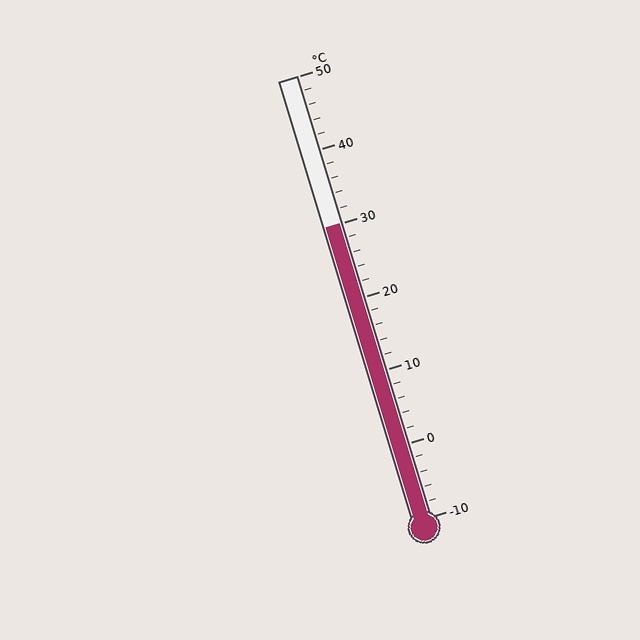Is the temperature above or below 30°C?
The temperature is at 30°C.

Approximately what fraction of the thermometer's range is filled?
The thermometer is filled to approximately 65% of its range.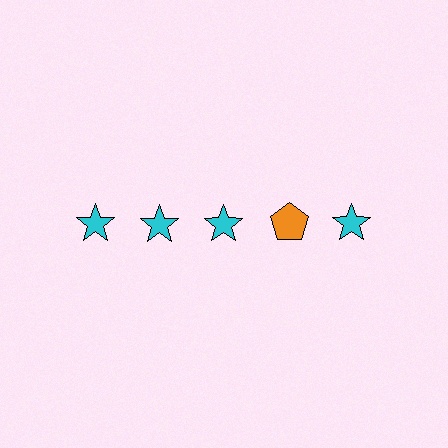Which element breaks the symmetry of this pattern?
The orange pentagon in the top row, second from right column breaks the symmetry. All other shapes are cyan stars.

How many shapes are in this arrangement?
There are 5 shapes arranged in a grid pattern.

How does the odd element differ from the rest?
It differs in both color (orange instead of cyan) and shape (pentagon instead of star).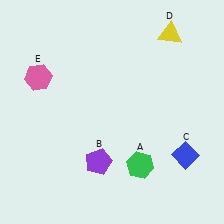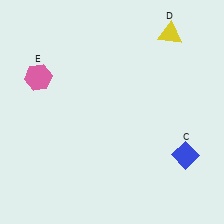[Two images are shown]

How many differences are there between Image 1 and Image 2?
There are 2 differences between the two images.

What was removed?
The purple pentagon (B), the green hexagon (A) were removed in Image 2.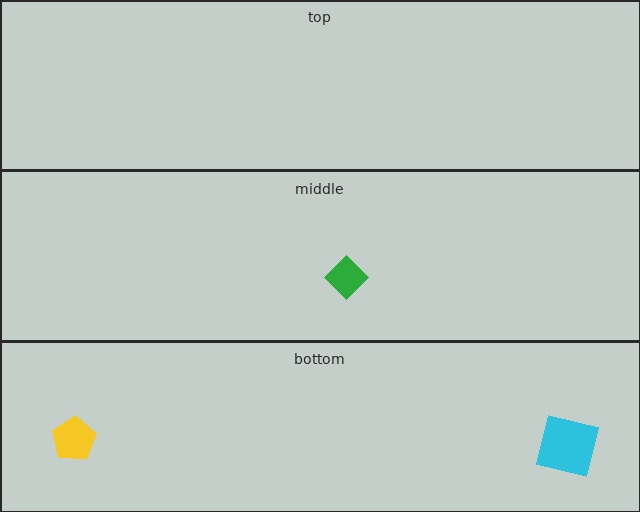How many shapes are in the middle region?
1.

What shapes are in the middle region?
The green diamond.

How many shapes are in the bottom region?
2.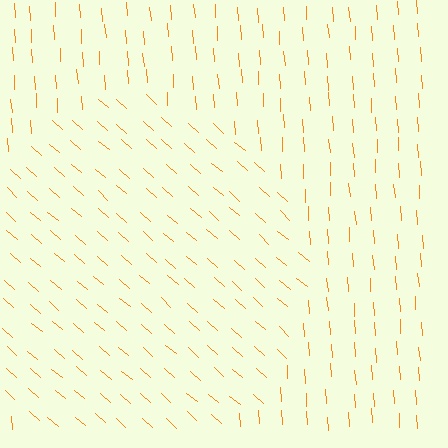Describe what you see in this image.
The image is filled with small orange line segments. A circle region in the image has lines oriented differently from the surrounding lines, creating a visible texture boundary.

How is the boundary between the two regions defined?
The boundary is defined purely by a change in line orientation (approximately 45 degrees difference). All lines are the same color and thickness.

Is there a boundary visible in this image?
Yes, there is a texture boundary formed by a change in line orientation.